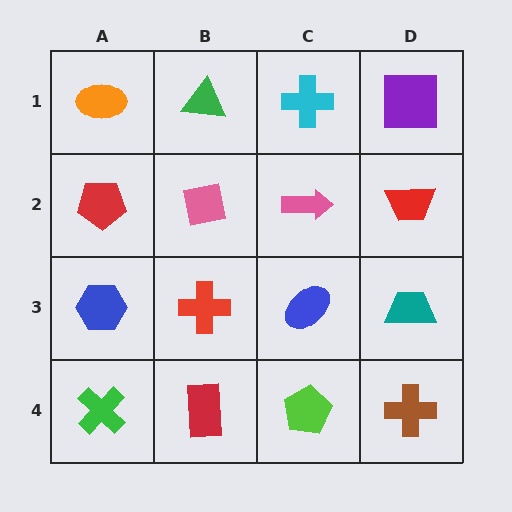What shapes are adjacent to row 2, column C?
A cyan cross (row 1, column C), a blue ellipse (row 3, column C), a pink square (row 2, column B), a red trapezoid (row 2, column D).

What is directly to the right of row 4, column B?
A lime pentagon.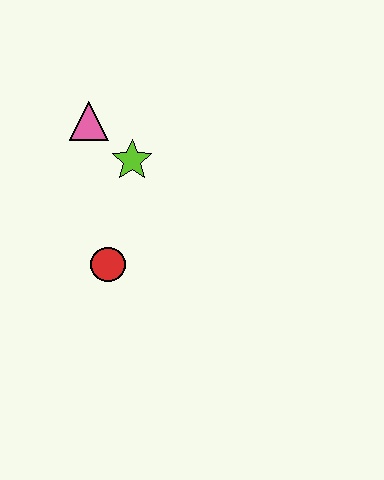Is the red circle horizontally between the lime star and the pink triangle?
Yes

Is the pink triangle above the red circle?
Yes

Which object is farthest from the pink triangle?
The red circle is farthest from the pink triangle.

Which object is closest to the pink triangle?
The lime star is closest to the pink triangle.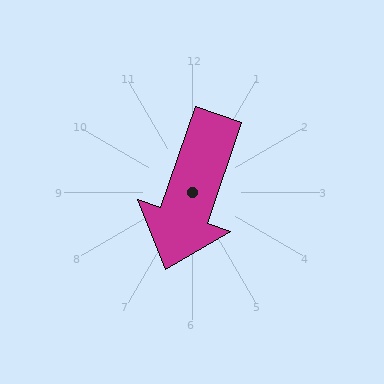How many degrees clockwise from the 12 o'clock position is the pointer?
Approximately 199 degrees.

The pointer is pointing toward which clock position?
Roughly 7 o'clock.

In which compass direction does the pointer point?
South.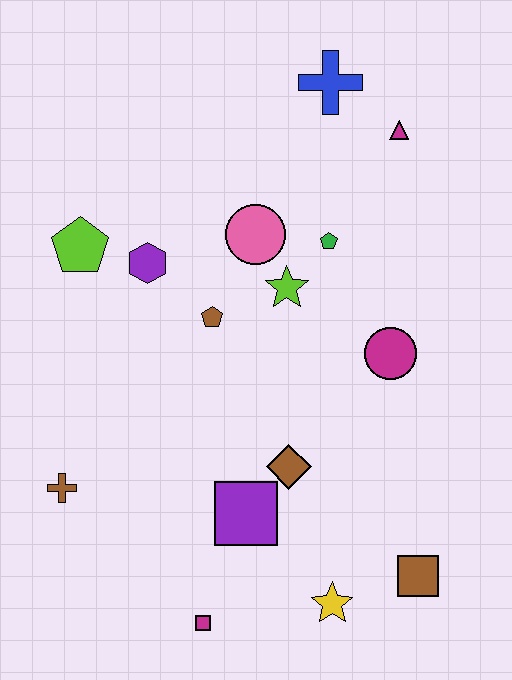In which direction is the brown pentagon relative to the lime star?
The brown pentagon is to the left of the lime star.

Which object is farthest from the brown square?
The blue cross is farthest from the brown square.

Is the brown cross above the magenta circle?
No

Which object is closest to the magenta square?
The purple square is closest to the magenta square.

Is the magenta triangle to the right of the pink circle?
Yes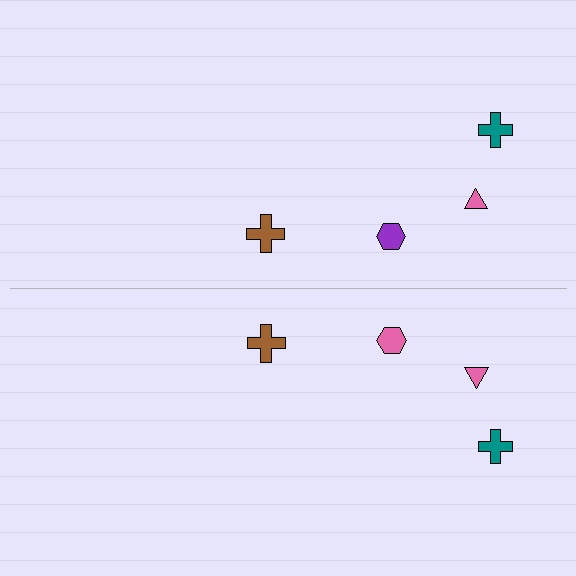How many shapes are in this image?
There are 8 shapes in this image.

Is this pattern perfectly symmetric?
No, the pattern is not perfectly symmetric. The pink hexagon on the bottom side breaks the symmetry — its mirror counterpart is purple.